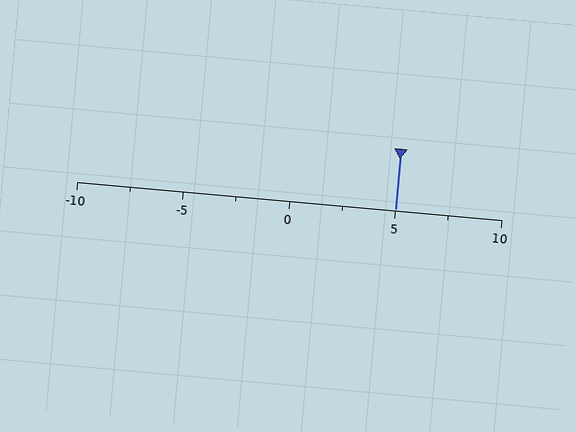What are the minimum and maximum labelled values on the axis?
The axis runs from -10 to 10.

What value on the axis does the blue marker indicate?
The marker indicates approximately 5.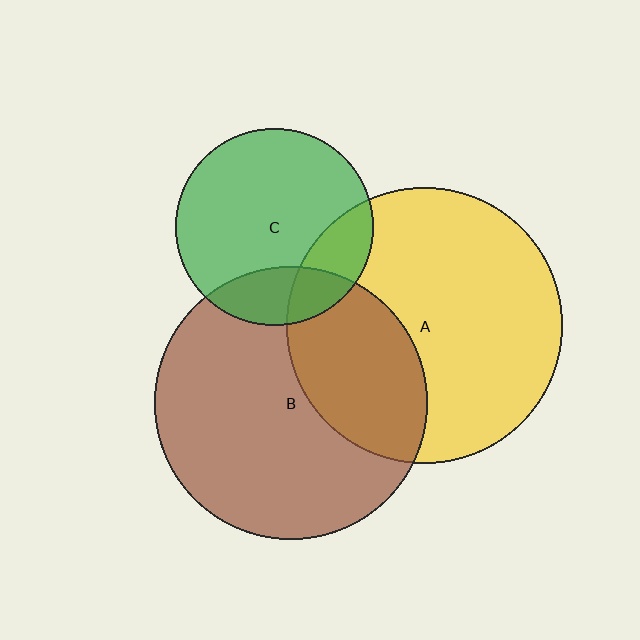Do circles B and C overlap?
Yes.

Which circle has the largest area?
Circle A (yellow).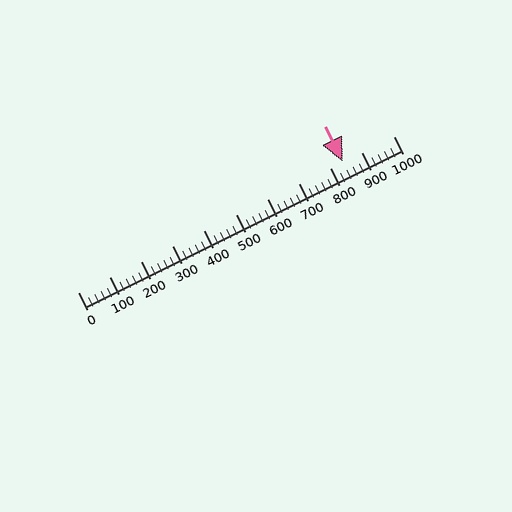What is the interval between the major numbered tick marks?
The major tick marks are spaced 100 units apart.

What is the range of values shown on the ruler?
The ruler shows values from 0 to 1000.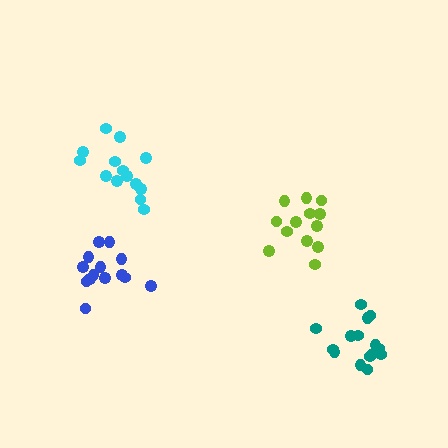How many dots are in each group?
Group 1: 13 dots, Group 2: 14 dots, Group 3: 14 dots, Group 4: 16 dots (57 total).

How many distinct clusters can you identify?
There are 4 distinct clusters.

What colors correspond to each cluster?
The clusters are colored: lime, cyan, blue, teal.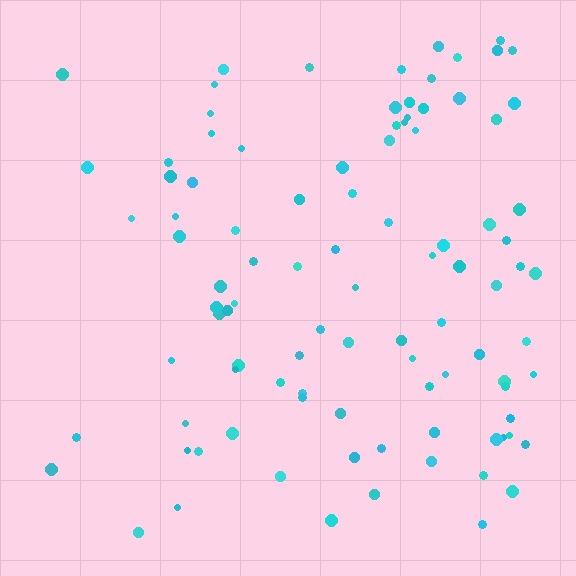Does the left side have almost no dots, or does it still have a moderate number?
Still a moderate number, just noticeably fewer than the right.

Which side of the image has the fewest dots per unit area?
The left.